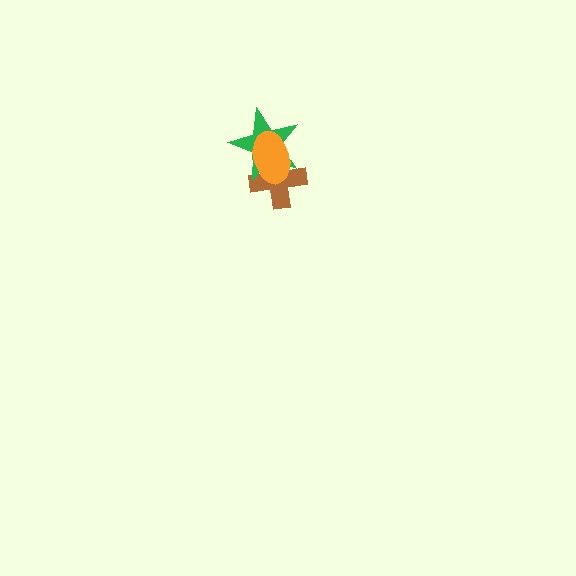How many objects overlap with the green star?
2 objects overlap with the green star.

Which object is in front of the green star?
The orange ellipse is in front of the green star.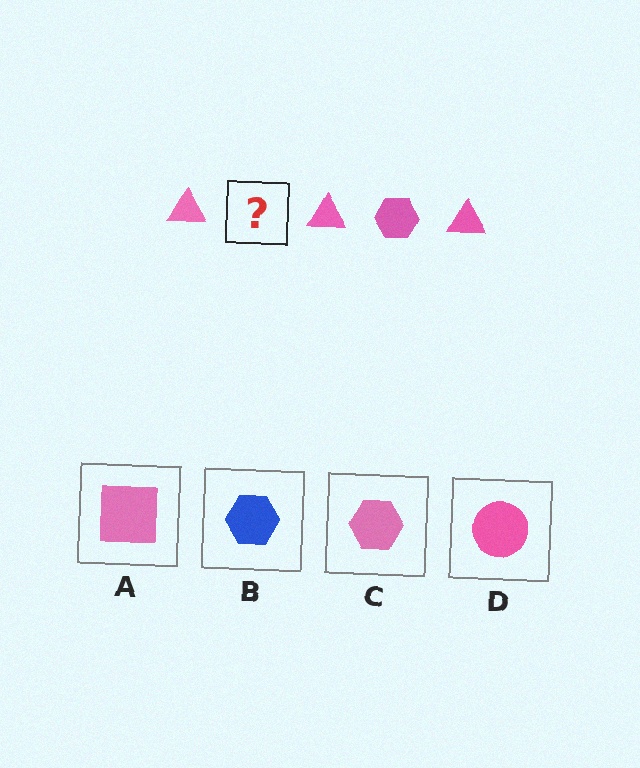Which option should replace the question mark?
Option C.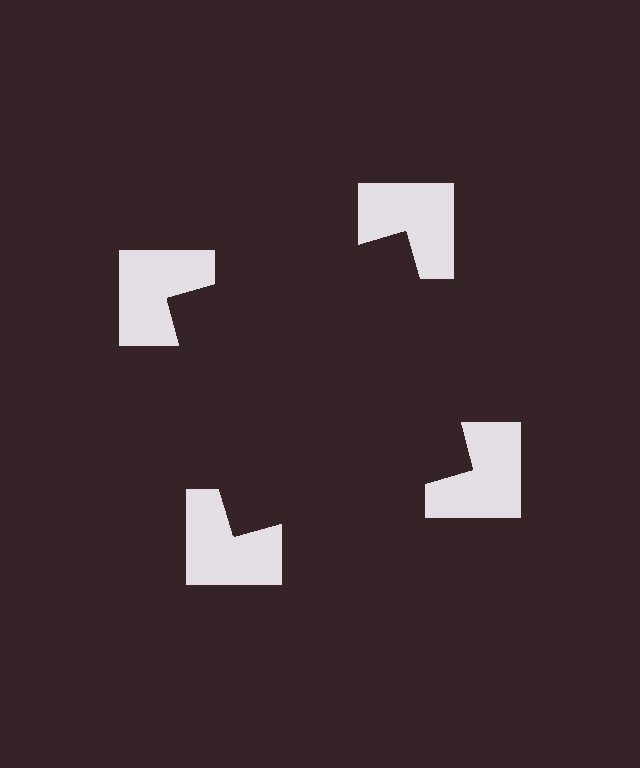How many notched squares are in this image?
There are 4 — one at each vertex of the illusory square.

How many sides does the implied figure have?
4 sides.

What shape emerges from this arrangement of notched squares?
An illusory square — its edges are inferred from the aligned wedge cuts in the notched squares, not physically drawn.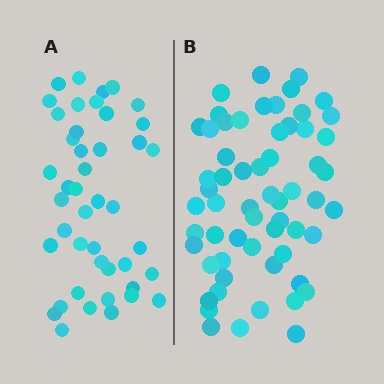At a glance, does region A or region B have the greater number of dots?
Region B (the right region) has more dots.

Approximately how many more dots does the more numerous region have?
Region B has approximately 15 more dots than region A.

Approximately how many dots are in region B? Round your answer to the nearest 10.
About 60 dots.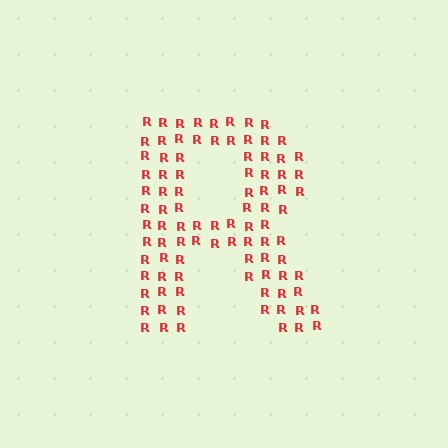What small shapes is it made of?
It is made of small letter R's.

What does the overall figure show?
The overall figure shows the letter R.